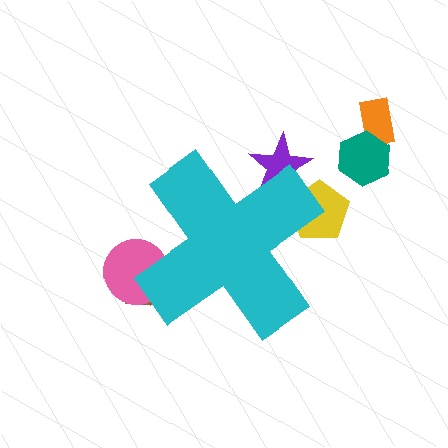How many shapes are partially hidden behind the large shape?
4 shapes are partially hidden.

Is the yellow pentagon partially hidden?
Yes, the yellow pentagon is partially hidden behind the cyan cross.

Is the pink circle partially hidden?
Yes, the pink circle is partially hidden behind the cyan cross.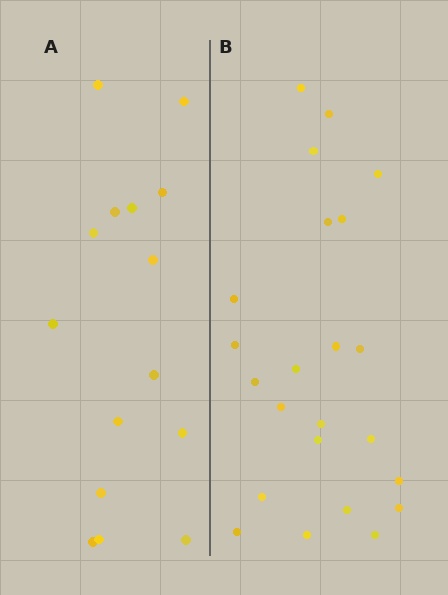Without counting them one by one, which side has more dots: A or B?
Region B (the right region) has more dots.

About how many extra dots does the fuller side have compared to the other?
Region B has roughly 8 or so more dots than region A.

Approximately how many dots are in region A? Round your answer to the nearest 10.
About 20 dots. (The exact count is 15, which rounds to 20.)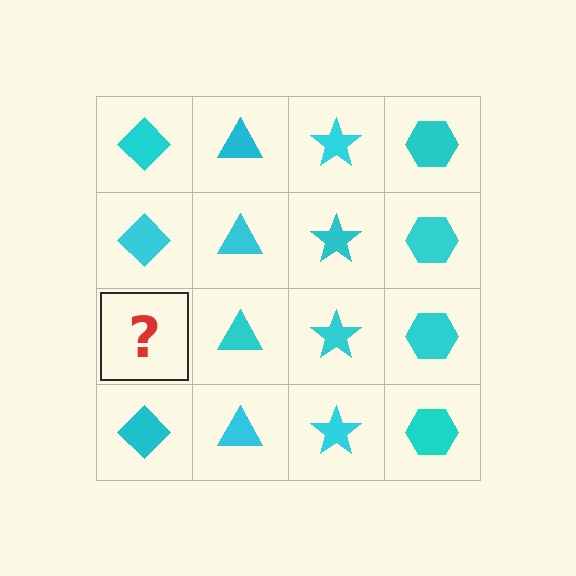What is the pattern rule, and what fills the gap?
The rule is that each column has a consistent shape. The gap should be filled with a cyan diamond.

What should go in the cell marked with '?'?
The missing cell should contain a cyan diamond.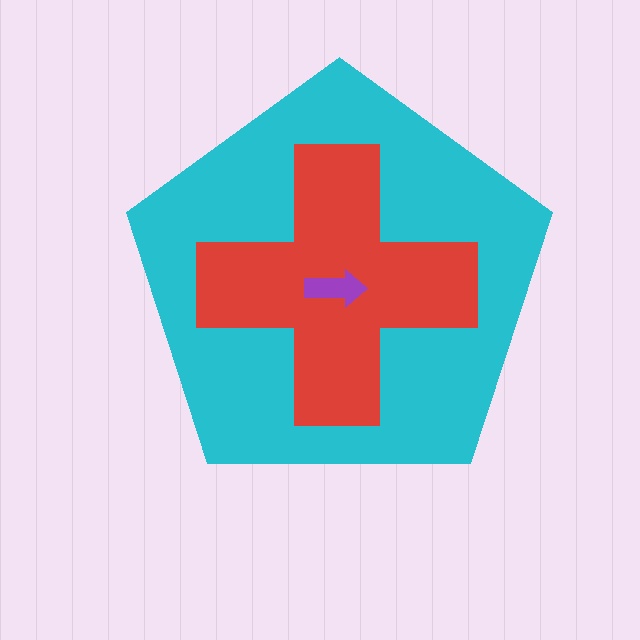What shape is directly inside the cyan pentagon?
The red cross.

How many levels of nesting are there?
3.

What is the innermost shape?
The purple arrow.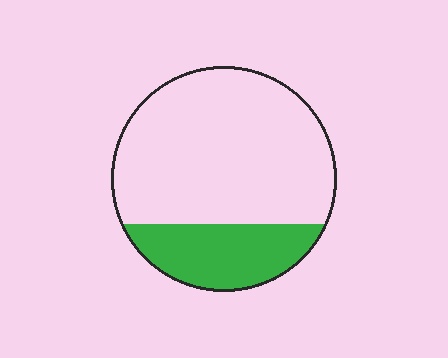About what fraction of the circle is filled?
About one quarter (1/4).